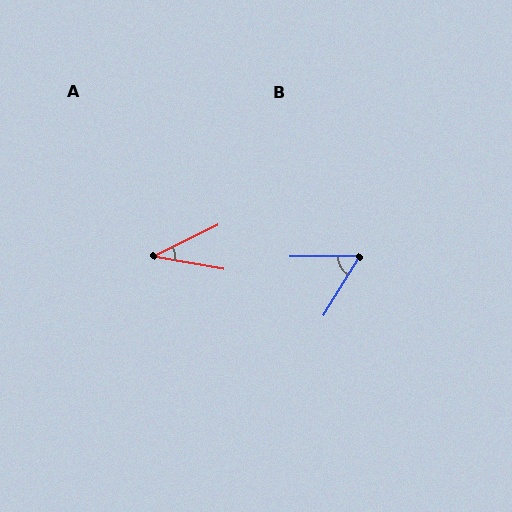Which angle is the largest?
B, at approximately 58 degrees.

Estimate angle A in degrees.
Approximately 36 degrees.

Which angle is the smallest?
A, at approximately 36 degrees.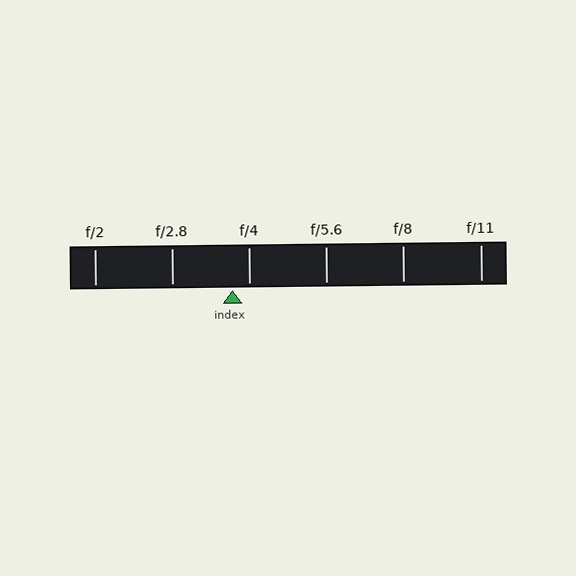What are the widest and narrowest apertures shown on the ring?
The widest aperture shown is f/2 and the narrowest is f/11.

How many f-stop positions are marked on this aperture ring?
There are 6 f-stop positions marked.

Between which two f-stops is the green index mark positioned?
The index mark is between f/2.8 and f/4.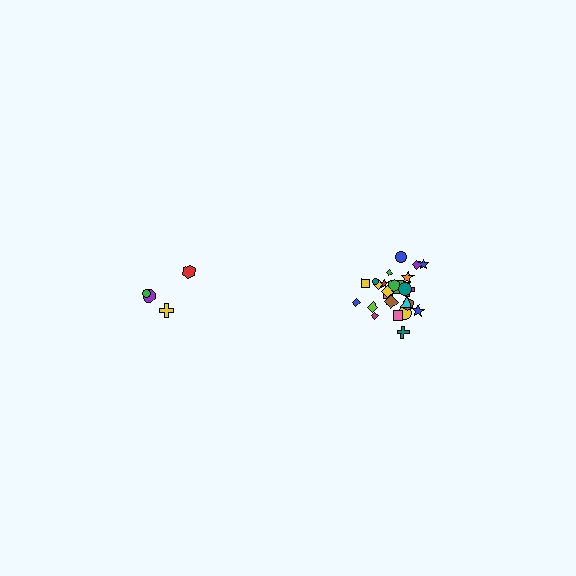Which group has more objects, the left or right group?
The right group.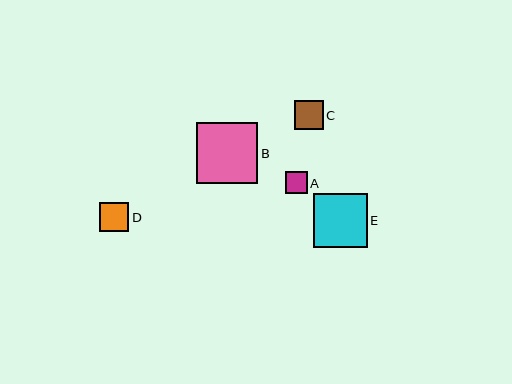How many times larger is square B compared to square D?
Square B is approximately 2.1 times the size of square D.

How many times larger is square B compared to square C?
Square B is approximately 2.2 times the size of square C.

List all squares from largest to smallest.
From largest to smallest: B, E, D, C, A.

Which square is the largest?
Square B is the largest with a size of approximately 62 pixels.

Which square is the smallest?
Square A is the smallest with a size of approximately 22 pixels.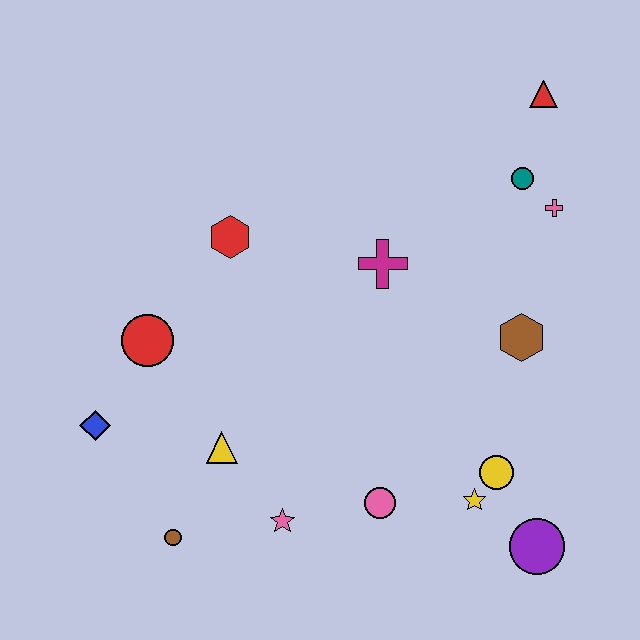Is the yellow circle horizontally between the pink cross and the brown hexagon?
No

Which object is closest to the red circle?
The blue diamond is closest to the red circle.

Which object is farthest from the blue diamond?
The red triangle is farthest from the blue diamond.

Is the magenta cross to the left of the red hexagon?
No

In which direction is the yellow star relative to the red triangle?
The yellow star is below the red triangle.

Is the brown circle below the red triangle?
Yes